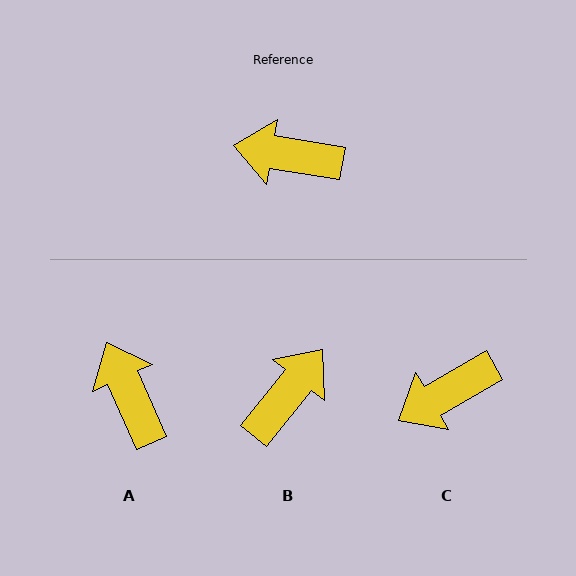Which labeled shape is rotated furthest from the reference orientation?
B, about 119 degrees away.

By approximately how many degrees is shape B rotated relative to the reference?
Approximately 119 degrees clockwise.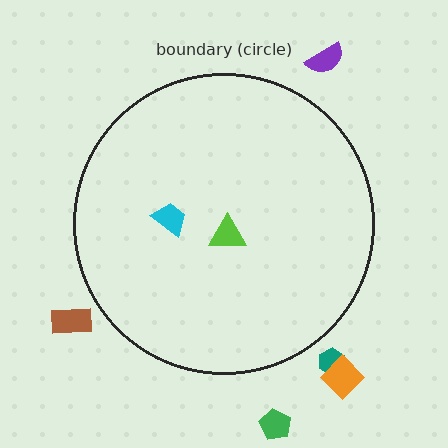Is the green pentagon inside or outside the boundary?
Outside.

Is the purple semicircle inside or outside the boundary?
Outside.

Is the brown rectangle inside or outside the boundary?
Outside.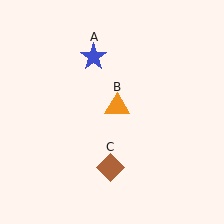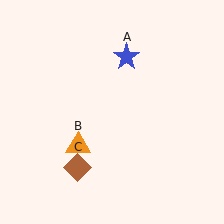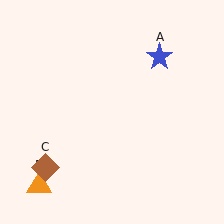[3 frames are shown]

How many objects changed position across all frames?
3 objects changed position: blue star (object A), orange triangle (object B), brown diamond (object C).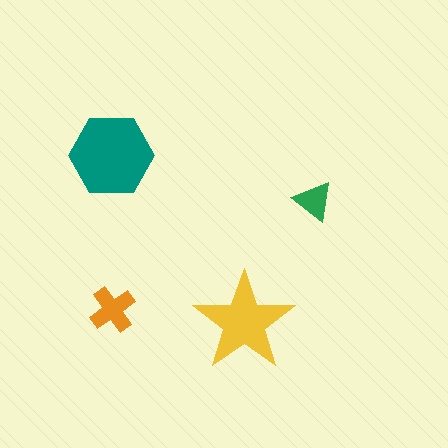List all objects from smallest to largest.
The green triangle, the orange cross, the yellow star, the teal hexagon.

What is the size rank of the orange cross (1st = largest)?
3rd.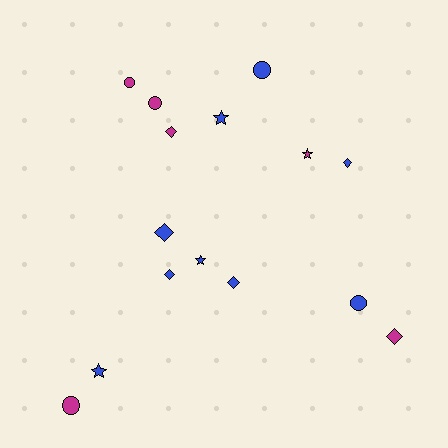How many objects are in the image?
There are 15 objects.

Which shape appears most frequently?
Diamond, with 6 objects.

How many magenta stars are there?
There is 1 magenta star.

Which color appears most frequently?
Blue, with 9 objects.